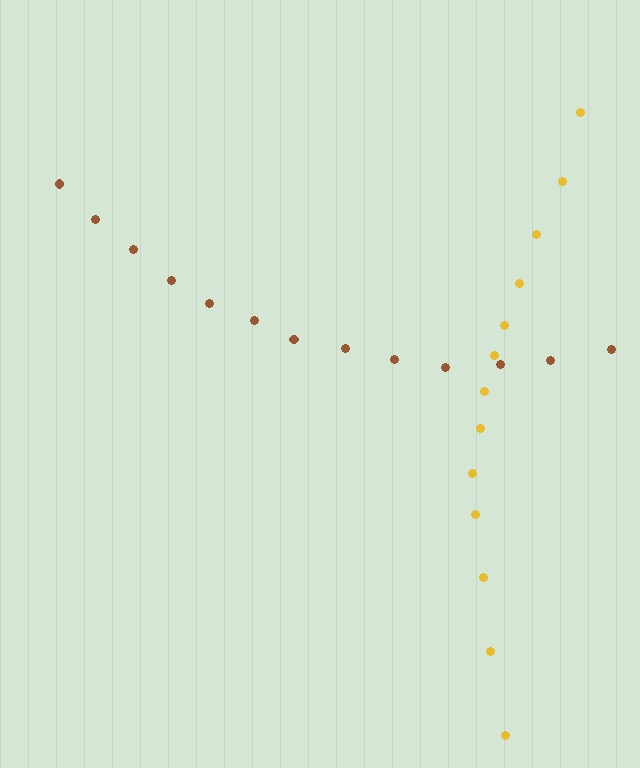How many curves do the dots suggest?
There are 2 distinct paths.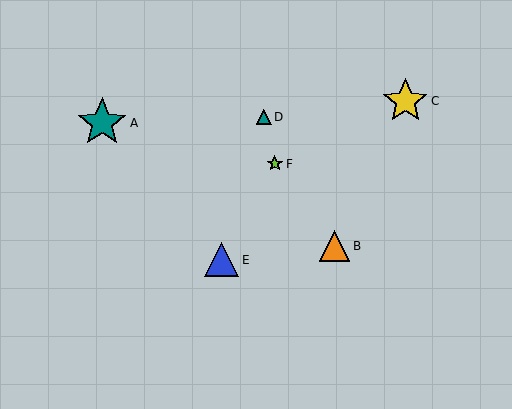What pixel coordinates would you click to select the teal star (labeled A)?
Click at (102, 123) to select the teal star A.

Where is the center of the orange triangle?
The center of the orange triangle is at (335, 246).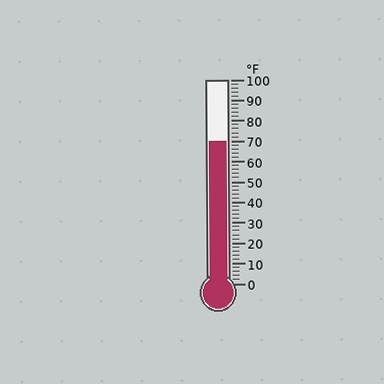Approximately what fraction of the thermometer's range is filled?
The thermometer is filled to approximately 70% of its range.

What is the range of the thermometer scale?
The thermometer scale ranges from 0°F to 100°F.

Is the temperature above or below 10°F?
The temperature is above 10°F.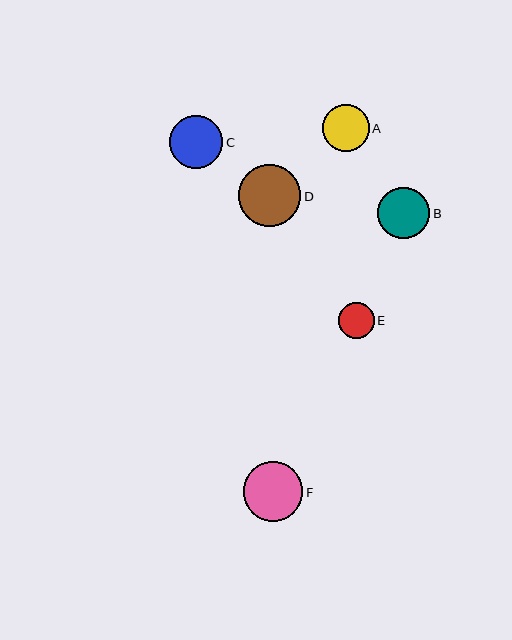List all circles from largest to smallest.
From largest to smallest: D, F, C, B, A, E.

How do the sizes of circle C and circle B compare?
Circle C and circle B are approximately the same size.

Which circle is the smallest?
Circle E is the smallest with a size of approximately 36 pixels.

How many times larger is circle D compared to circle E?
Circle D is approximately 1.7 times the size of circle E.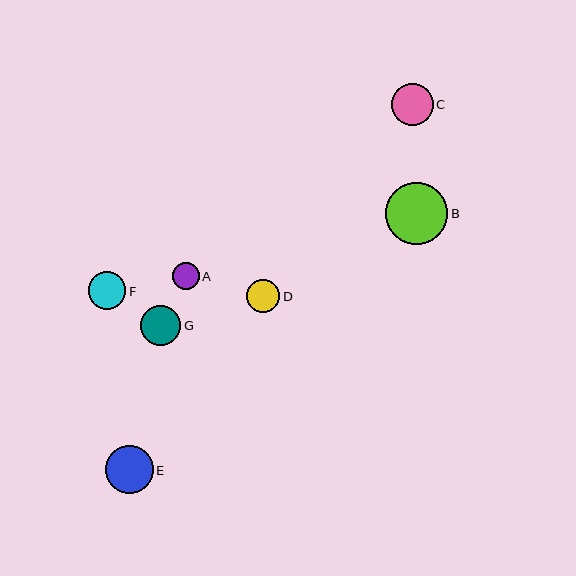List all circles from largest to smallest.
From largest to smallest: B, E, C, G, F, D, A.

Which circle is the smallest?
Circle A is the smallest with a size of approximately 26 pixels.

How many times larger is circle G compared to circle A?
Circle G is approximately 1.5 times the size of circle A.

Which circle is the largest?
Circle B is the largest with a size of approximately 62 pixels.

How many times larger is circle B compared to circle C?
Circle B is approximately 1.5 times the size of circle C.